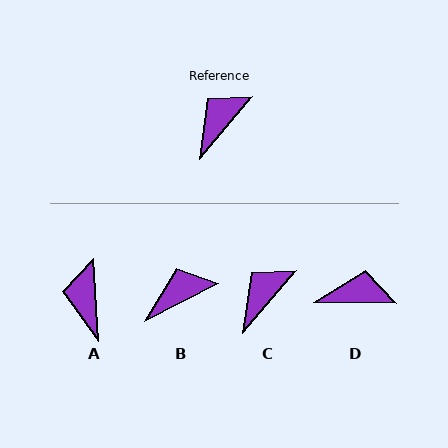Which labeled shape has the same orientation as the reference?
C.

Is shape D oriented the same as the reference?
No, it is off by about 51 degrees.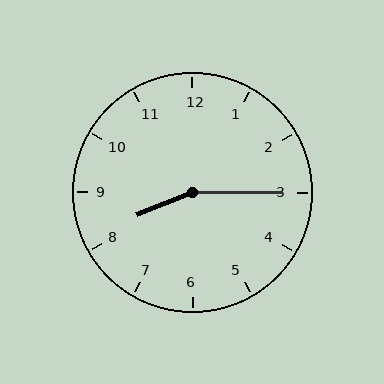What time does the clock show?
8:15.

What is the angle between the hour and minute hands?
Approximately 158 degrees.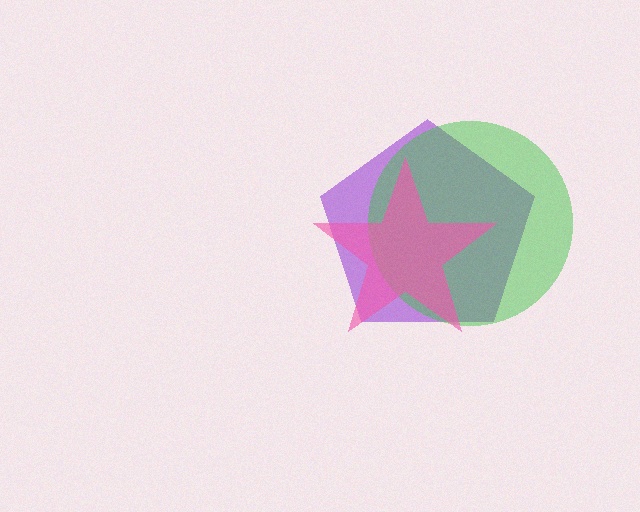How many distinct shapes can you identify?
There are 3 distinct shapes: a purple pentagon, a green circle, a pink star.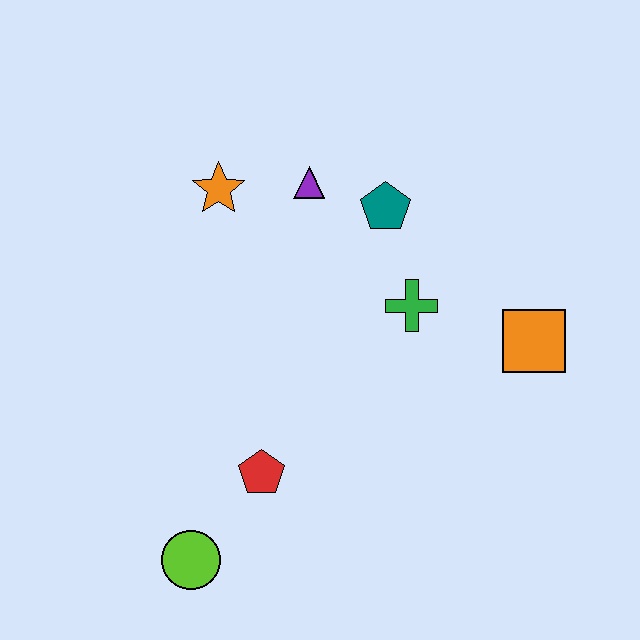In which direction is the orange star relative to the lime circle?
The orange star is above the lime circle.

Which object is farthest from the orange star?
The lime circle is farthest from the orange star.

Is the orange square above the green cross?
No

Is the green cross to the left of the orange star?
No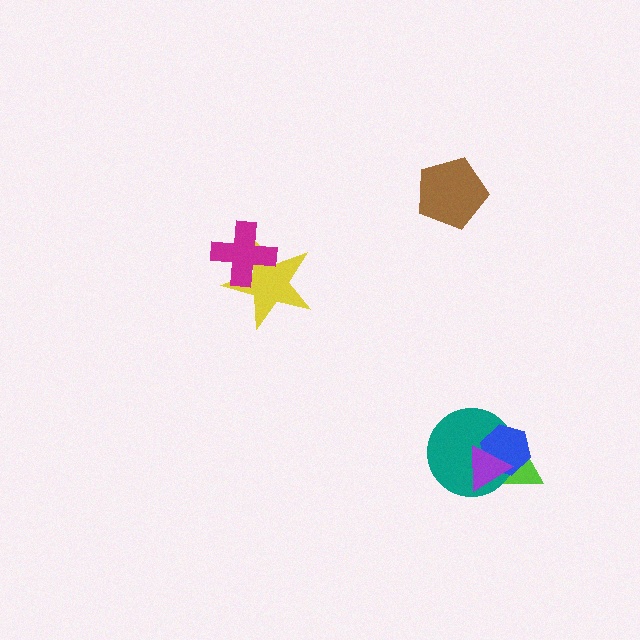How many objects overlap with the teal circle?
3 objects overlap with the teal circle.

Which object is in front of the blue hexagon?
The purple triangle is in front of the blue hexagon.